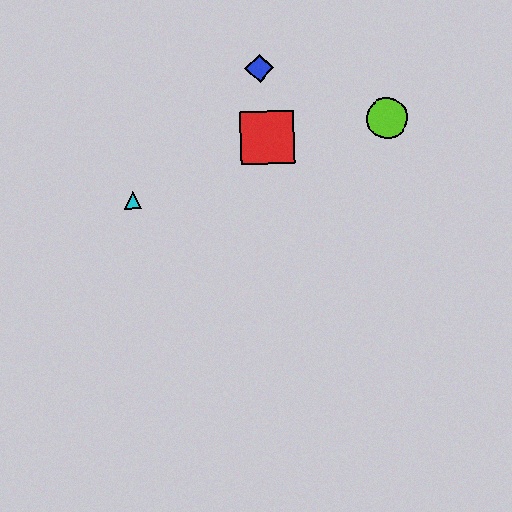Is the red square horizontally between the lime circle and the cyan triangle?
Yes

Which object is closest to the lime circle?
The red square is closest to the lime circle.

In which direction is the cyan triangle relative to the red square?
The cyan triangle is to the left of the red square.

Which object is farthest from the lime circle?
The cyan triangle is farthest from the lime circle.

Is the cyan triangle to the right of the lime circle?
No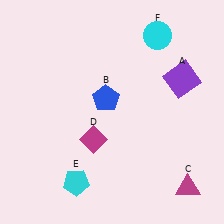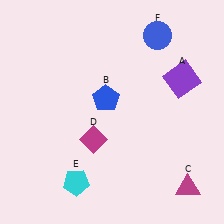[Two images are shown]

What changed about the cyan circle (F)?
In Image 1, F is cyan. In Image 2, it changed to blue.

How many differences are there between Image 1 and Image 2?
There is 1 difference between the two images.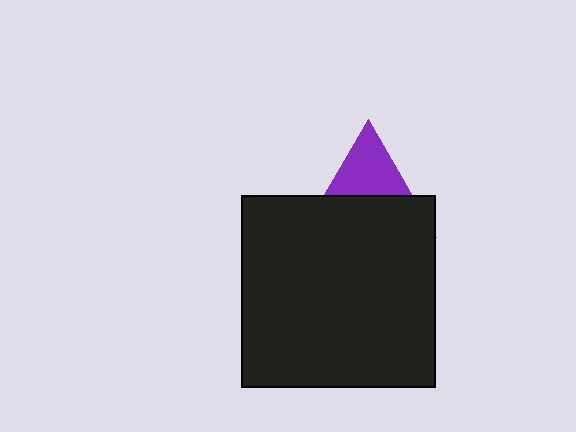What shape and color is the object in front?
The object in front is a black rectangle.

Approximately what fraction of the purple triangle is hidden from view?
Roughly 58% of the purple triangle is hidden behind the black rectangle.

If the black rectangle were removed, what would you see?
You would see the complete purple triangle.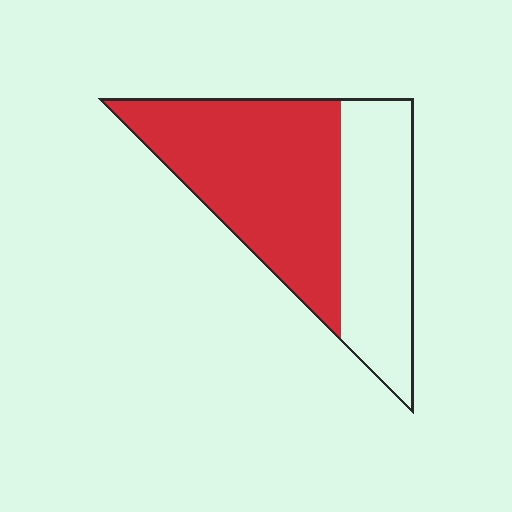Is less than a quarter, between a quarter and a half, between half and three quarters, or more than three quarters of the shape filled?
Between half and three quarters.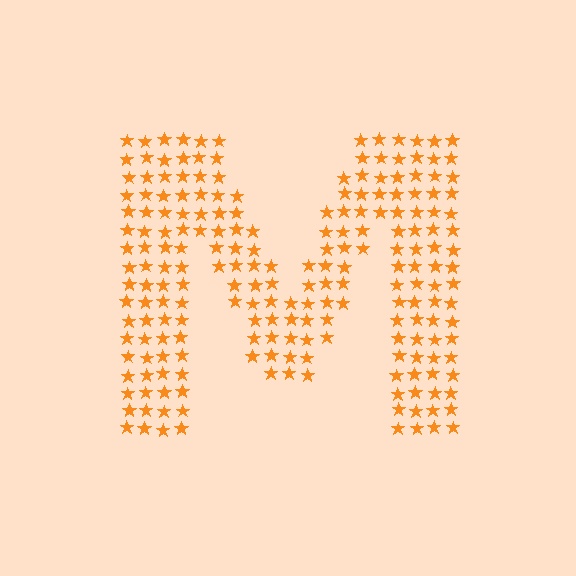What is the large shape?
The large shape is the letter M.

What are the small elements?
The small elements are stars.